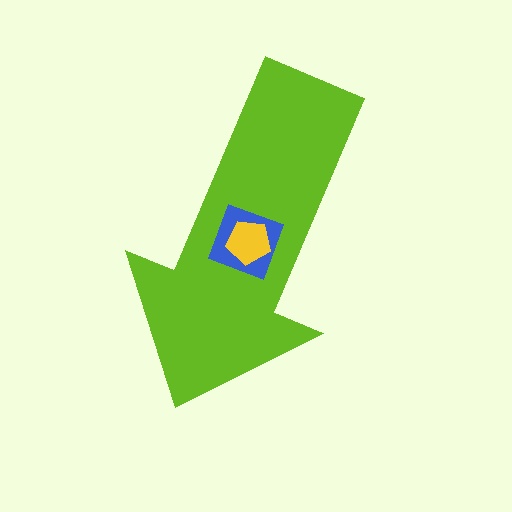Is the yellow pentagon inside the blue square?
Yes.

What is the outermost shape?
The lime arrow.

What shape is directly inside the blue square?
The yellow pentagon.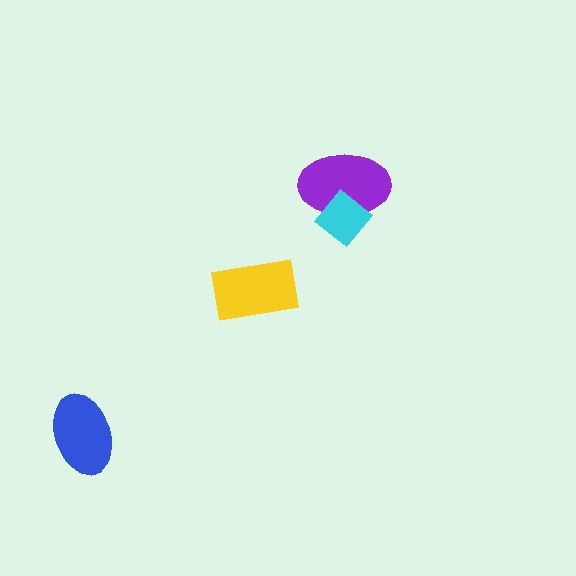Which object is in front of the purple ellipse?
The cyan diamond is in front of the purple ellipse.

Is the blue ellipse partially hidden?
No, no other shape covers it.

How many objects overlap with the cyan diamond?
1 object overlaps with the cyan diamond.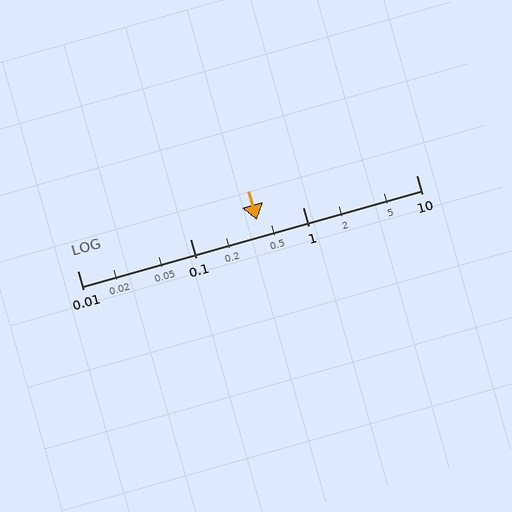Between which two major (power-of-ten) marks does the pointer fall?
The pointer is between 0.1 and 1.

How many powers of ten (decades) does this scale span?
The scale spans 3 decades, from 0.01 to 10.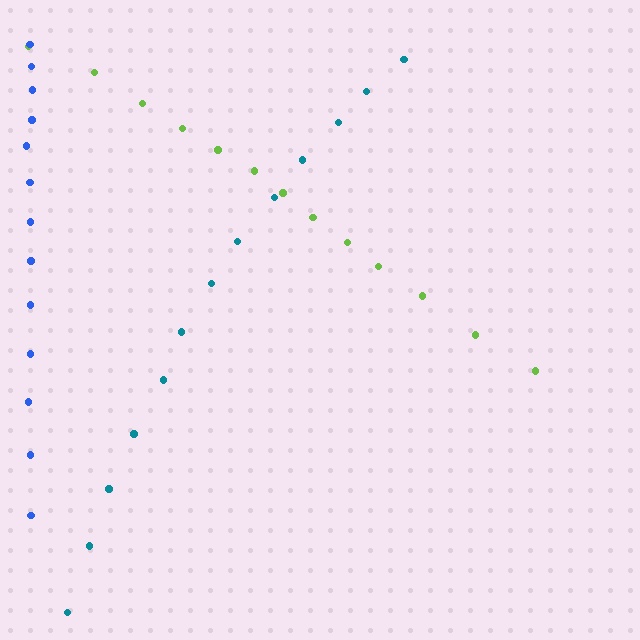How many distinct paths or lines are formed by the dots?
There are 3 distinct paths.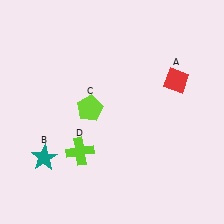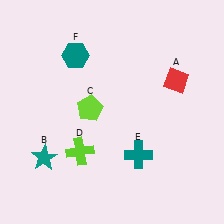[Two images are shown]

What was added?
A teal cross (E), a teal hexagon (F) were added in Image 2.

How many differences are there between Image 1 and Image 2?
There are 2 differences between the two images.